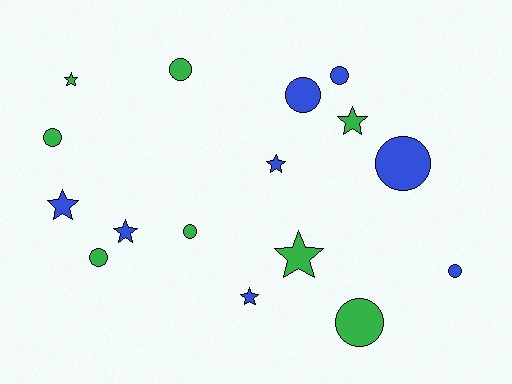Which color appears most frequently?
Blue, with 8 objects.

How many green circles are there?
There are 5 green circles.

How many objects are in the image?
There are 16 objects.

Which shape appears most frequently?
Circle, with 9 objects.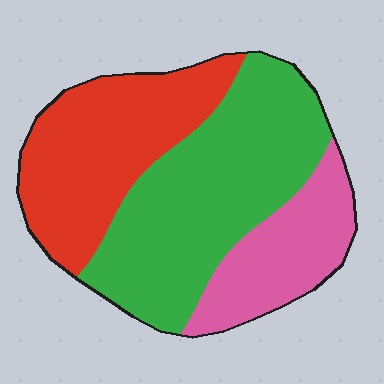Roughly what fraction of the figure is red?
Red covers 33% of the figure.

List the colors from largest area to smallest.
From largest to smallest: green, red, pink.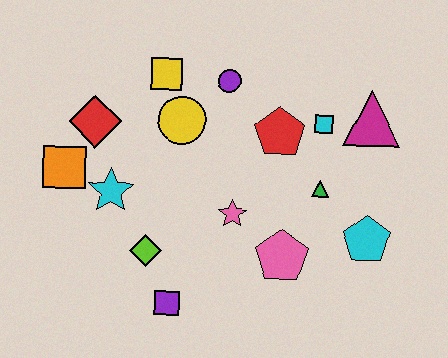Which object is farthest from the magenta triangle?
The orange square is farthest from the magenta triangle.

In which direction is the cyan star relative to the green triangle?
The cyan star is to the left of the green triangle.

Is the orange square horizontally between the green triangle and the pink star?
No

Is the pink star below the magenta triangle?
Yes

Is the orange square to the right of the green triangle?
No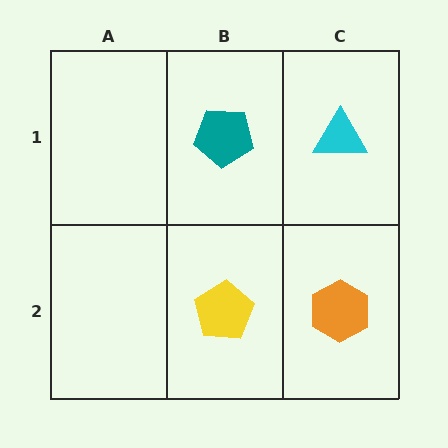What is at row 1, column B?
A teal pentagon.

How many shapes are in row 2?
2 shapes.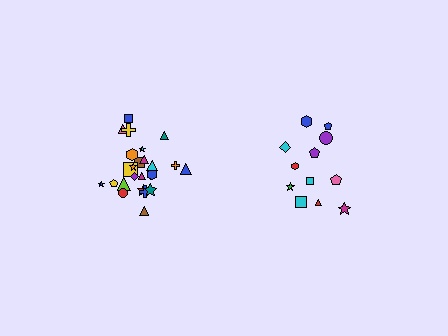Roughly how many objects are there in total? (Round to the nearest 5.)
Roughly 35 objects in total.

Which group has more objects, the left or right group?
The left group.